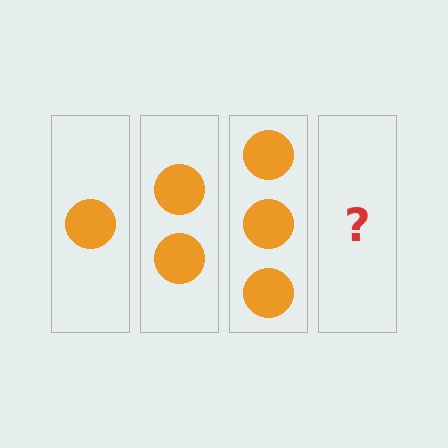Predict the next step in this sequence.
The next step is 4 circles.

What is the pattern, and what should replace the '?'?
The pattern is that each step adds one more circle. The '?' should be 4 circles.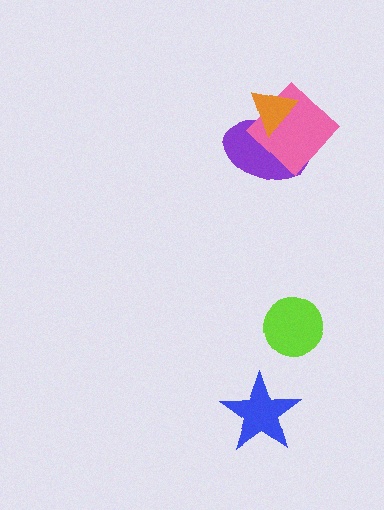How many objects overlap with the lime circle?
0 objects overlap with the lime circle.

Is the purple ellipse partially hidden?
Yes, it is partially covered by another shape.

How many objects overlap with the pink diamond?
2 objects overlap with the pink diamond.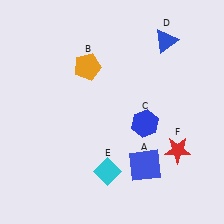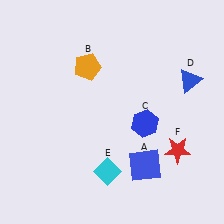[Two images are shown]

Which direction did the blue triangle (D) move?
The blue triangle (D) moved down.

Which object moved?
The blue triangle (D) moved down.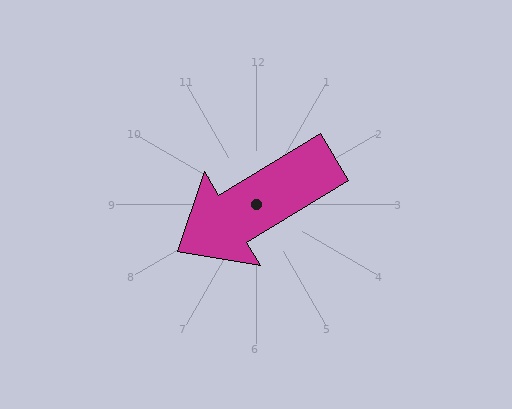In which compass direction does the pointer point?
Southwest.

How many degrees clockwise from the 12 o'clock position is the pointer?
Approximately 239 degrees.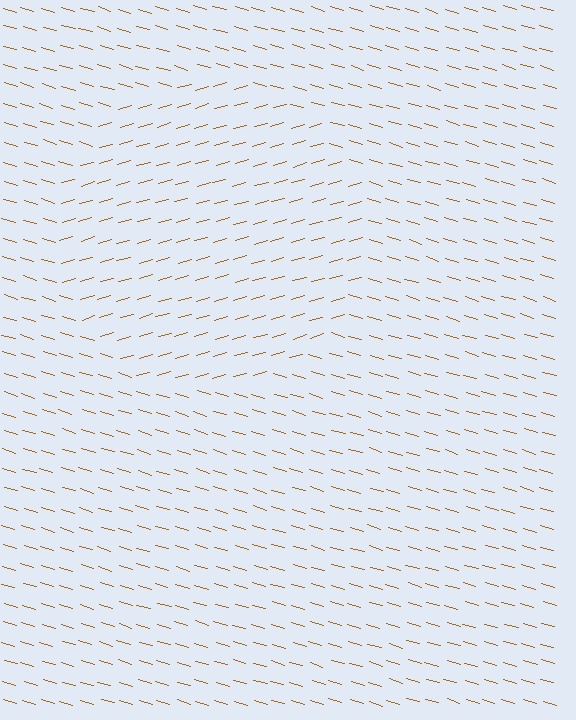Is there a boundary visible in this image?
Yes, there is a texture boundary formed by a change in line orientation.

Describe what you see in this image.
The image is filled with small brown line segments. A circle region in the image has lines oriented differently from the surrounding lines, creating a visible texture boundary.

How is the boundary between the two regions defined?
The boundary is defined purely by a change in line orientation (approximately 32 degrees difference). All lines are the same color and thickness.